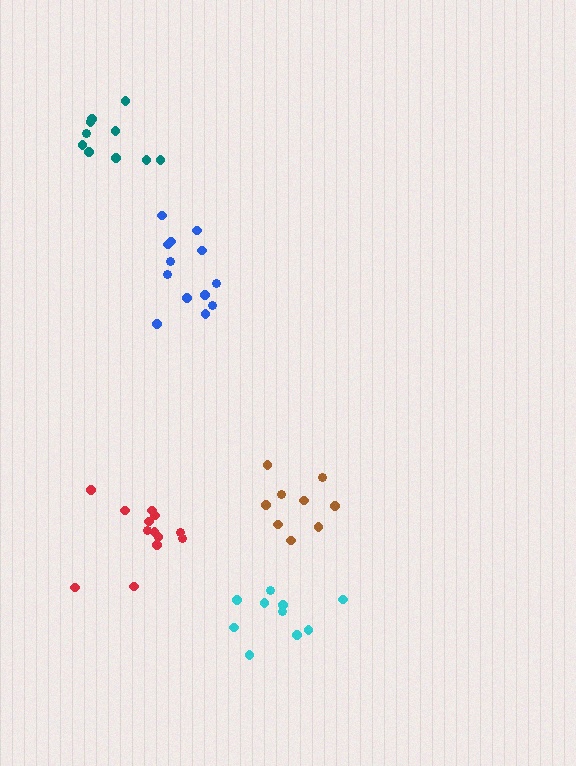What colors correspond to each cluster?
The clusters are colored: blue, brown, red, cyan, teal.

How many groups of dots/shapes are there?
There are 5 groups.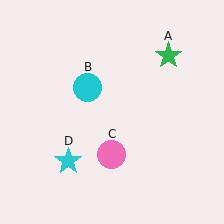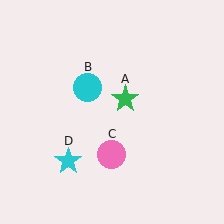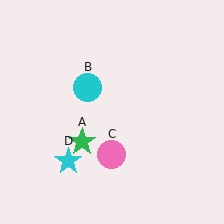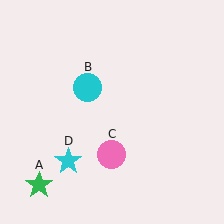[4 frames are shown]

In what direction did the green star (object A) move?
The green star (object A) moved down and to the left.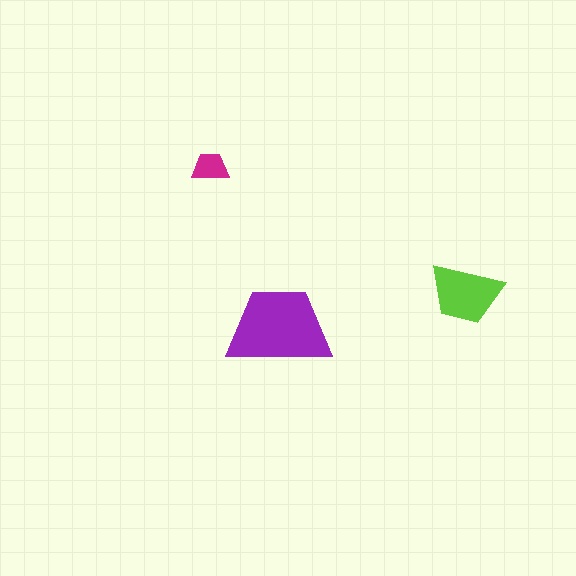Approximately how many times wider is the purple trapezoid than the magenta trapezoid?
About 3 times wider.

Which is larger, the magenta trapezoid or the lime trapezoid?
The lime one.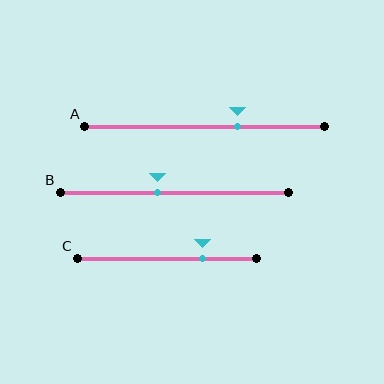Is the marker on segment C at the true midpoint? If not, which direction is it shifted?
No, the marker on segment C is shifted to the right by about 20% of the segment length.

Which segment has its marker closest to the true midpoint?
Segment B has its marker closest to the true midpoint.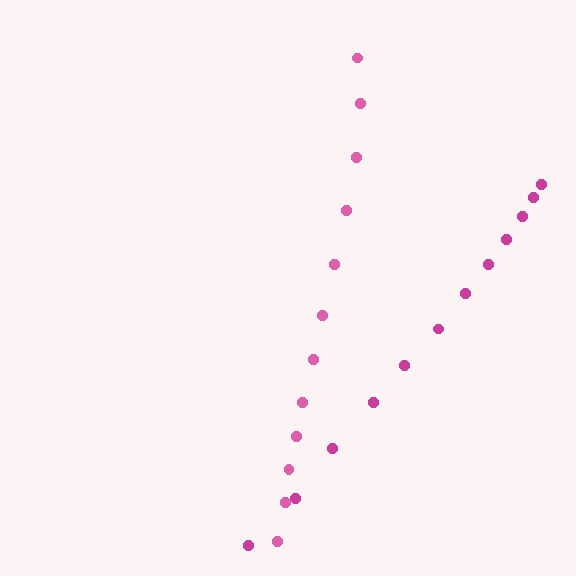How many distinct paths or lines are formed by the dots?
There are 2 distinct paths.